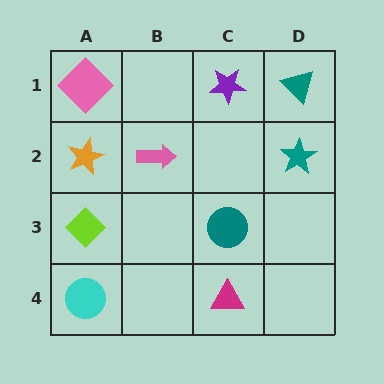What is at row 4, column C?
A magenta triangle.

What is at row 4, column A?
A cyan circle.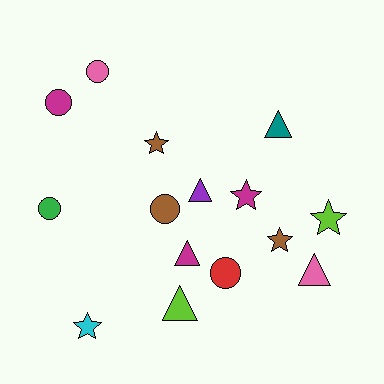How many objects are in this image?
There are 15 objects.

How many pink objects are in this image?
There are 2 pink objects.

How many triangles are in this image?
There are 5 triangles.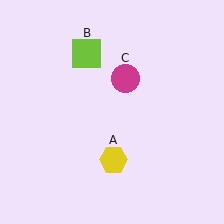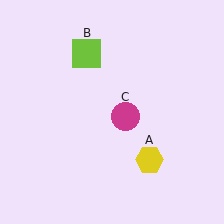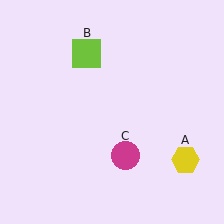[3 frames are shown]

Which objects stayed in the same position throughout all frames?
Lime square (object B) remained stationary.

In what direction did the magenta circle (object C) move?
The magenta circle (object C) moved down.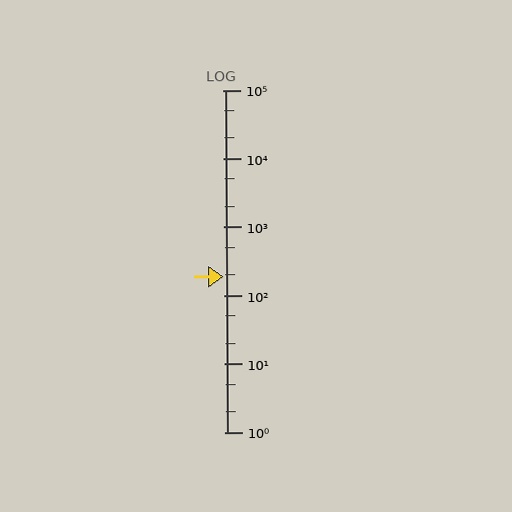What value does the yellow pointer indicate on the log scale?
The pointer indicates approximately 190.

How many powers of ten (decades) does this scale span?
The scale spans 5 decades, from 1 to 100000.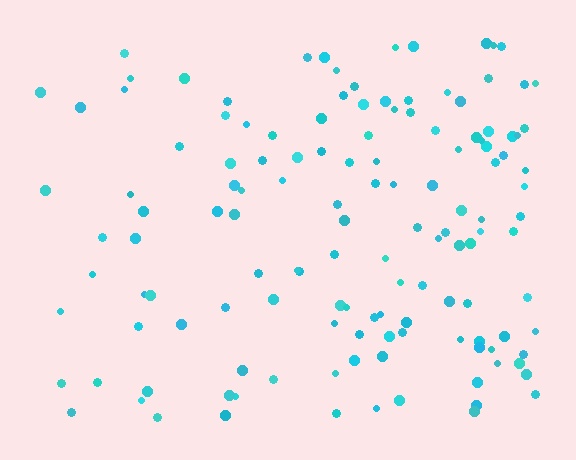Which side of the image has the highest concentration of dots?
The right.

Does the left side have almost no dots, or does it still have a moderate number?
Still a moderate number, just noticeably fewer than the right.